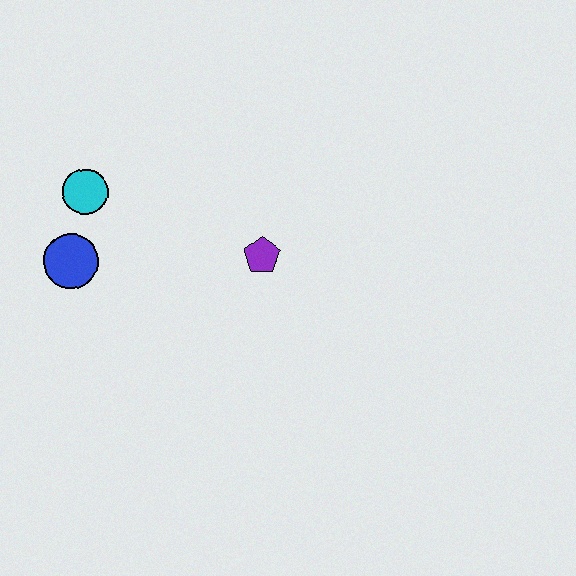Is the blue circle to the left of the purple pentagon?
Yes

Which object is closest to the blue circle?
The cyan circle is closest to the blue circle.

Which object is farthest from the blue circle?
The purple pentagon is farthest from the blue circle.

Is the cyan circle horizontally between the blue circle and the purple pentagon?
Yes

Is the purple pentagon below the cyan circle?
Yes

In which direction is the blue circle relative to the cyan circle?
The blue circle is below the cyan circle.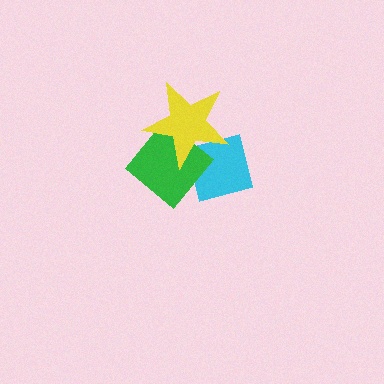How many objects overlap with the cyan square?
2 objects overlap with the cyan square.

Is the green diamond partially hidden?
Yes, it is partially covered by another shape.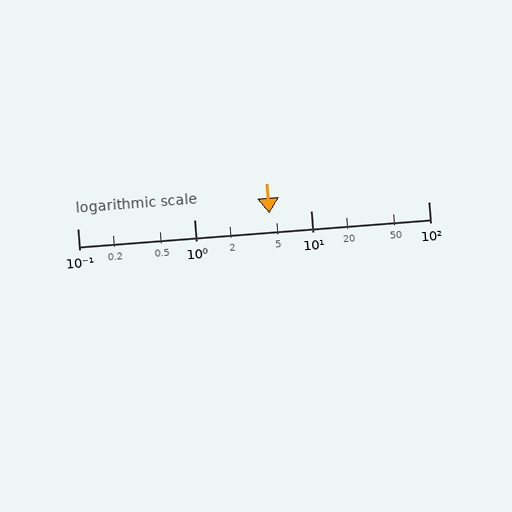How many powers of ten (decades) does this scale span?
The scale spans 3 decades, from 0.1 to 100.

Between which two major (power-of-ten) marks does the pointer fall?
The pointer is between 1 and 10.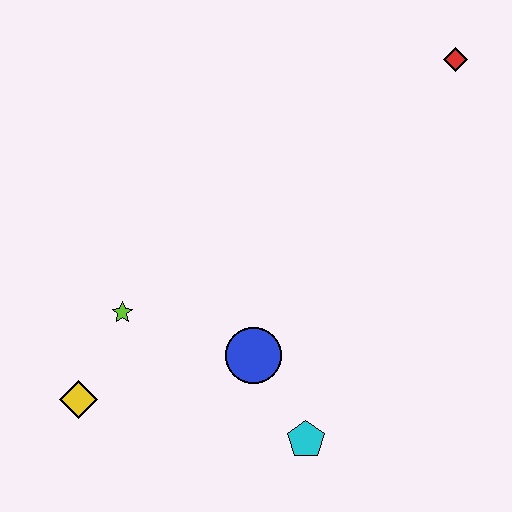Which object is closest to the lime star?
The yellow diamond is closest to the lime star.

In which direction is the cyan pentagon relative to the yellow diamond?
The cyan pentagon is to the right of the yellow diamond.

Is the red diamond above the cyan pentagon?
Yes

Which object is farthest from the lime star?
The red diamond is farthest from the lime star.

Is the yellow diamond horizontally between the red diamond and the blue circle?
No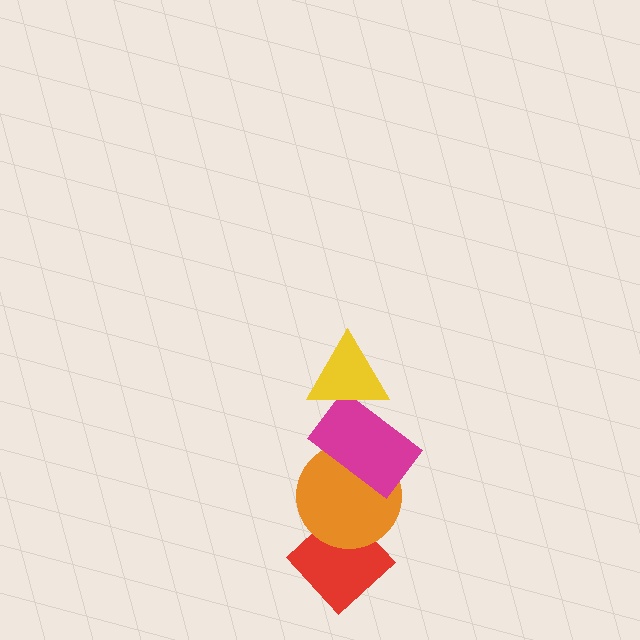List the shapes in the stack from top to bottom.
From top to bottom: the yellow triangle, the magenta rectangle, the orange circle, the red diamond.